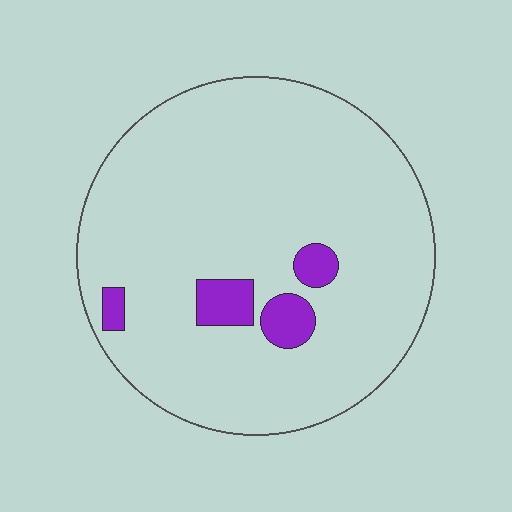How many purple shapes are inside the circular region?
4.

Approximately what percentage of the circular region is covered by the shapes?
Approximately 10%.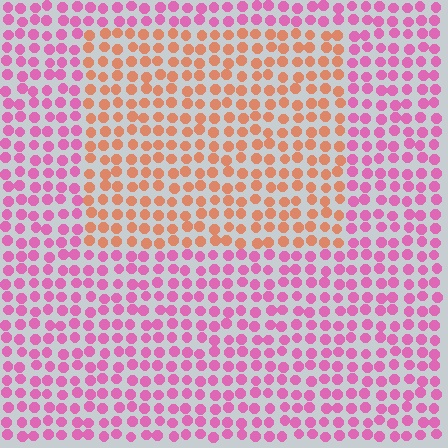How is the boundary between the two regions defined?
The boundary is defined purely by a slight shift in hue (about 54 degrees). Spacing, size, and orientation are identical on both sides.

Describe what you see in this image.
The image is filled with small pink elements in a uniform arrangement. A rectangle-shaped region is visible where the elements are tinted to a slightly different hue, forming a subtle color boundary.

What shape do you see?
I see a rectangle.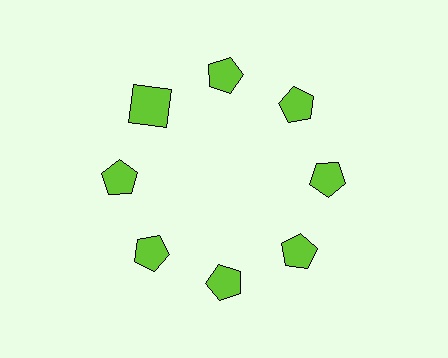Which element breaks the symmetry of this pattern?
The lime square at roughly the 10 o'clock position breaks the symmetry. All other shapes are lime pentagons.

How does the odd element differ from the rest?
It has a different shape: square instead of pentagon.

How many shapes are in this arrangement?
There are 8 shapes arranged in a ring pattern.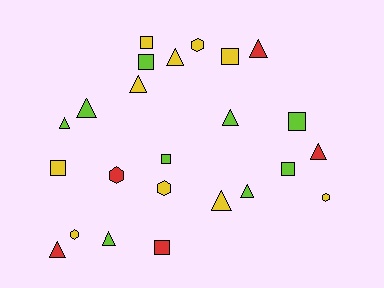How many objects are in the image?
There are 24 objects.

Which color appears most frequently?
Yellow, with 10 objects.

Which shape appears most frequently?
Triangle, with 11 objects.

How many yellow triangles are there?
There are 3 yellow triangles.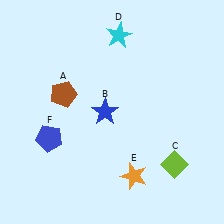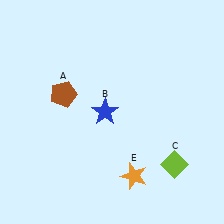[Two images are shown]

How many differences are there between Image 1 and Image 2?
There are 2 differences between the two images.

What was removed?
The cyan star (D), the blue pentagon (F) were removed in Image 2.